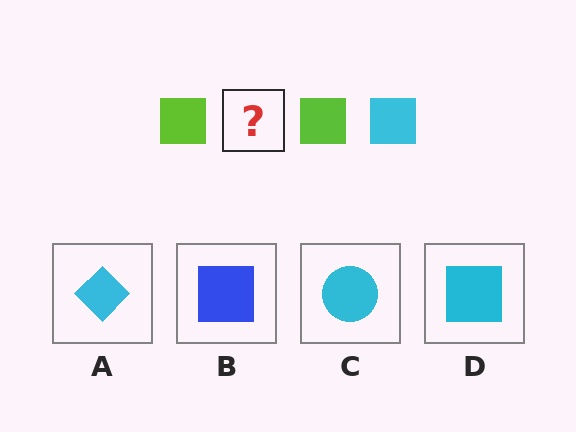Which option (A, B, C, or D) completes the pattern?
D.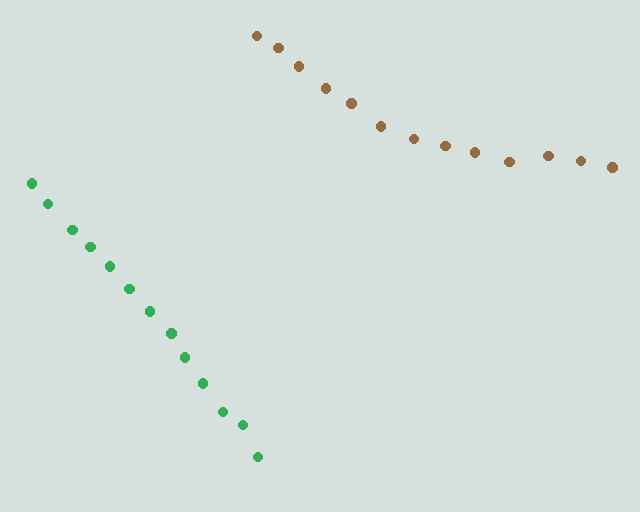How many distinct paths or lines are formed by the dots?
There are 2 distinct paths.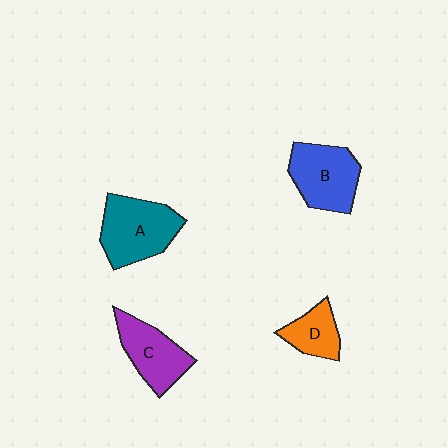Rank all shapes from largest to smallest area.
From largest to smallest: A (teal), B (blue), C (purple), D (orange).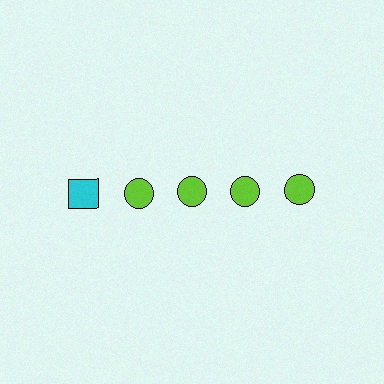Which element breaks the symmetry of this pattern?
The cyan square in the top row, leftmost column breaks the symmetry. All other shapes are lime circles.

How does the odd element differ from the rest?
It differs in both color (cyan instead of lime) and shape (square instead of circle).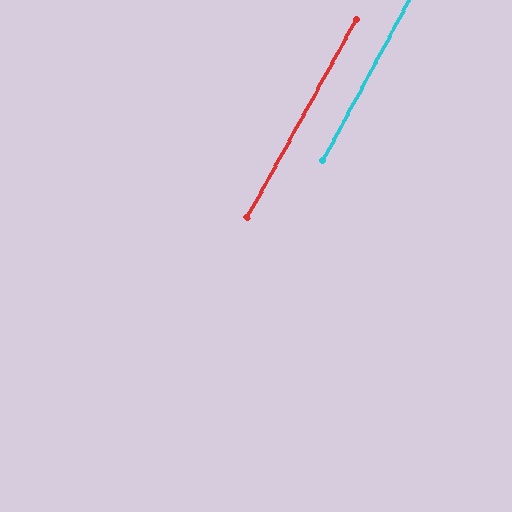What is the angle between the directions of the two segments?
Approximately 1 degree.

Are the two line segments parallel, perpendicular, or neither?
Parallel — their directions differ by only 0.6°.